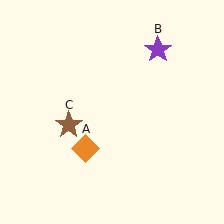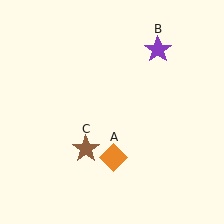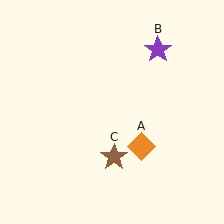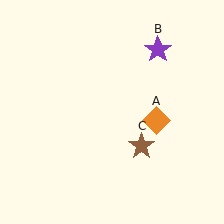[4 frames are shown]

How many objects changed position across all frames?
2 objects changed position: orange diamond (object A), brown star (object C).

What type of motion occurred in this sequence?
The orange diamond (object A), brown star (object C) rotated counterclockwise around the center of the scene.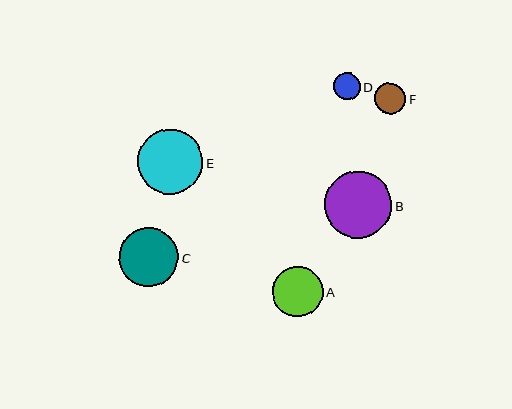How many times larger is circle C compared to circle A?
Circle C is approximately 1.2 times the size of circle A.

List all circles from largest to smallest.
From largest to smallest: B, E, C, A, F, D.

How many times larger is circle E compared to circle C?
Circle E is approximately 1.1 times the size of circle C.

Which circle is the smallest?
Circle D is the smallest with a size of approximately 27 pixels.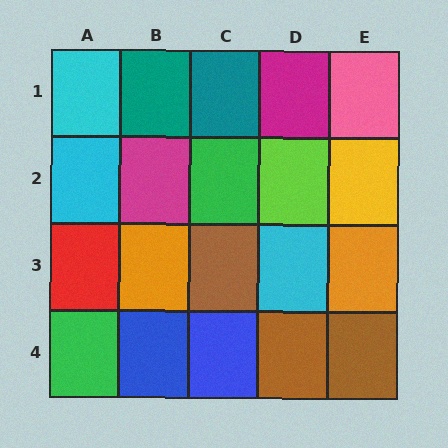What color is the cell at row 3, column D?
Cyan.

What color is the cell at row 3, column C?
Brown.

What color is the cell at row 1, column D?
Magenta.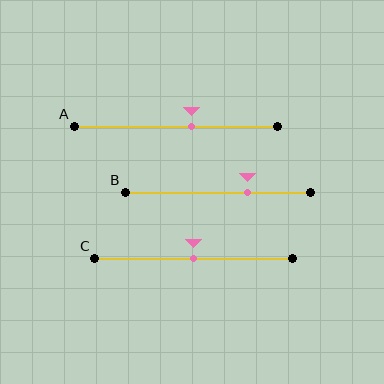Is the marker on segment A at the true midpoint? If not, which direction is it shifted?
No, the marker on segment A is shifted to the right by about 8% of the segment length.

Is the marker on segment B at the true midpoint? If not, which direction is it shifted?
No, the marker on segment B is shifted to the right by about 16% of the segment length.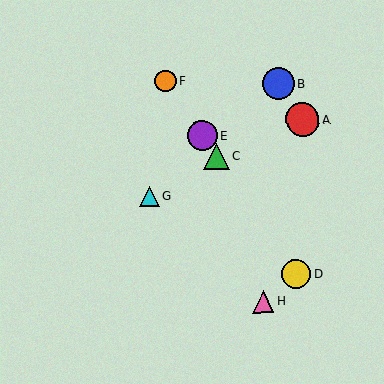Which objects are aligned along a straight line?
Objects C, D, E, F are aligned along a straight line.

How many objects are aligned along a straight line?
4 objects (C, D, E, F) are aligned along a straight line.